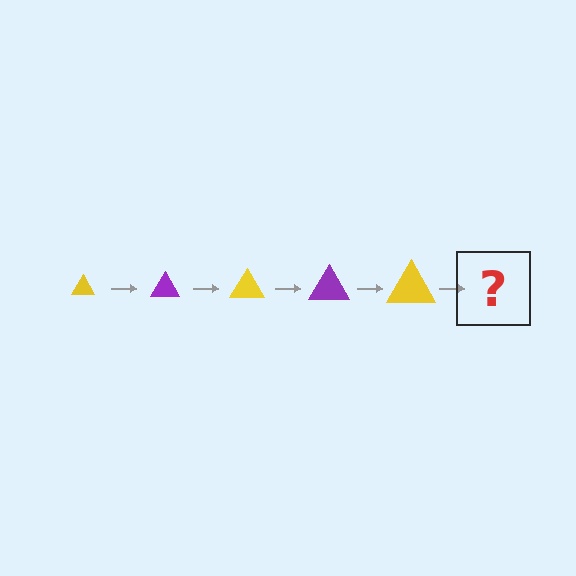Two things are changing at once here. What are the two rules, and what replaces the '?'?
The two rules are that the triangle grows larger each step and the color cycles through yellow and purple. The '?' should be a purple triangle, larger than the previous one.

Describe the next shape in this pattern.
It should be a purple triangle, larger than the previous one.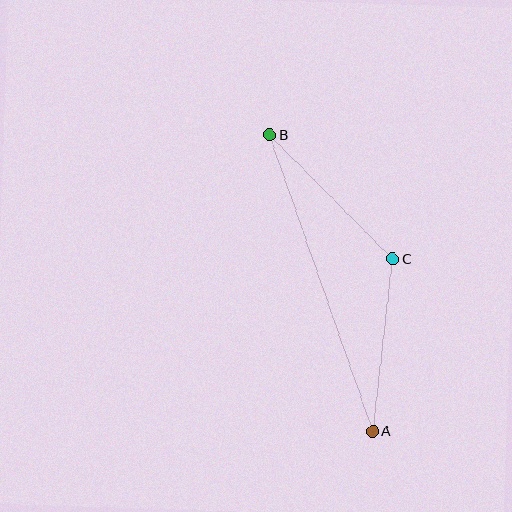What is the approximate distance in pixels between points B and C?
The distance between B and C is approximately 175 pixels.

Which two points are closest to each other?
Points A and C are closest to each other.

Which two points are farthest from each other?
Points A and B are farthest from each other.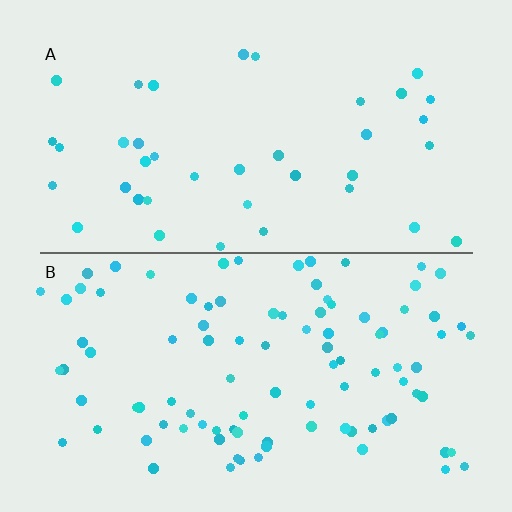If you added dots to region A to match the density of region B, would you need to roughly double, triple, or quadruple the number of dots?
Approximately double.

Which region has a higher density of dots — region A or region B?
B (the bottom).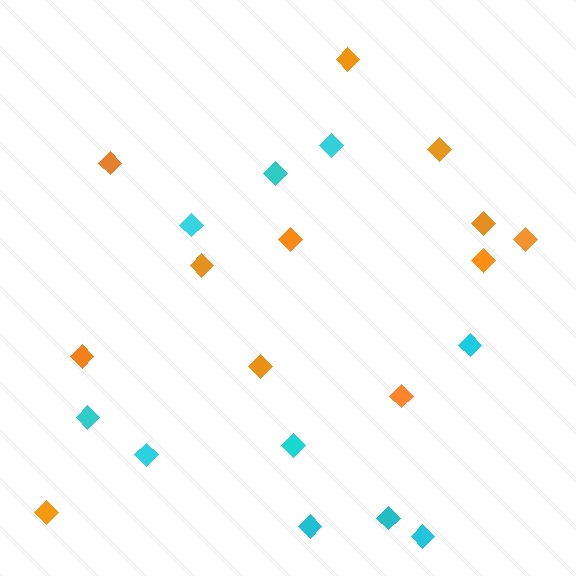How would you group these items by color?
There are 2 groups: one group of cyan diamonds (10) and one group of orange diamonds (12).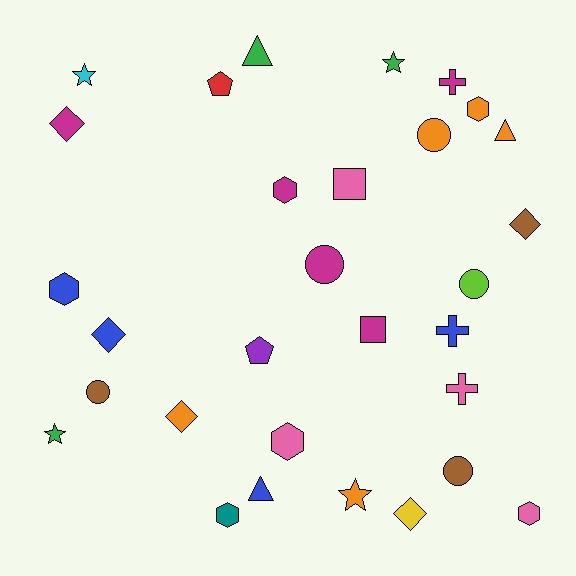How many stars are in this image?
There are 4 stars.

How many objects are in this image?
There are 30 objects.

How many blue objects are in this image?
There are 4 blue objects.